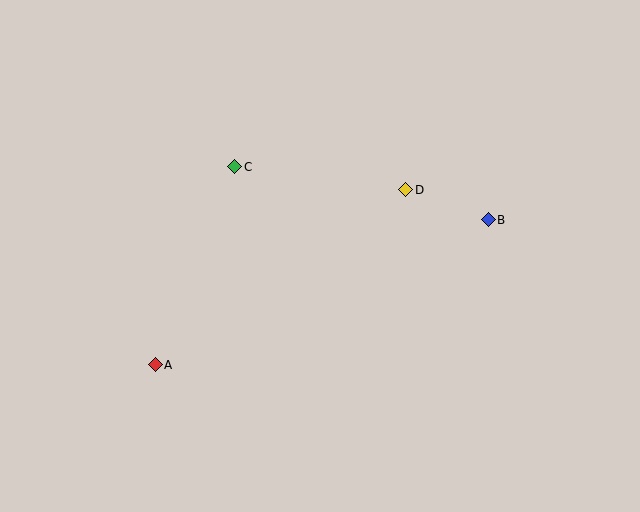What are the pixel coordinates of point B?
Point B is at (488, 220).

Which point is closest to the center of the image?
Point D at (406, 190) is closest to the center.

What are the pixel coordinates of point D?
Point D is at (406, 190).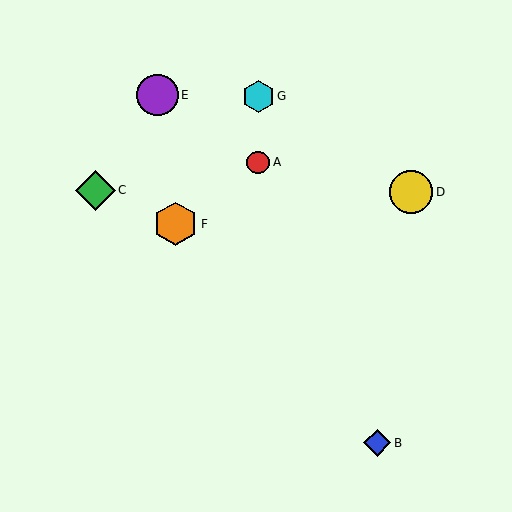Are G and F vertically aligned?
No, G is at x≈258 and F is at x≈176.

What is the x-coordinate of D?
Object D is at x≈411.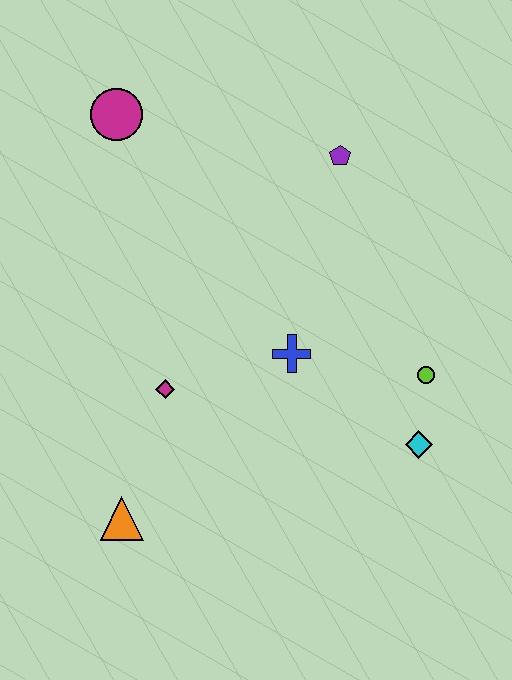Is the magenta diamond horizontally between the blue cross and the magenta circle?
Yes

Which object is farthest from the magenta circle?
The cyan diamond is farthest from the magenta circle.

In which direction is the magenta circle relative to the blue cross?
The magenta circle is above the blue cross.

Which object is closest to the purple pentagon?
The blue cross is closest to the purple pentagon.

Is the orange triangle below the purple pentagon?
Yes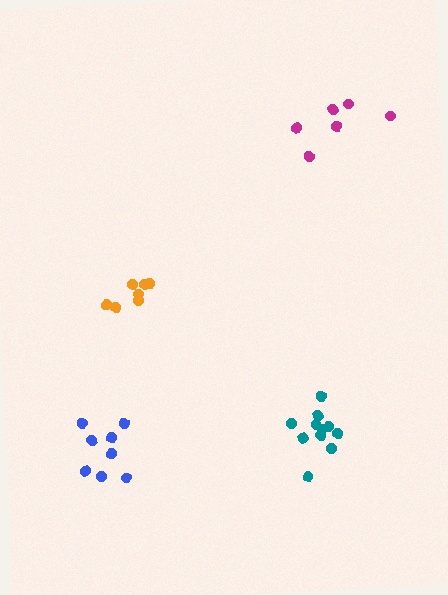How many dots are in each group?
Group 1: 7 dots, Group 2: 8 dots, Group 3: 11 dots, Group 4: 6 dots (32 total).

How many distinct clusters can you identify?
There are 4 distinct clusters.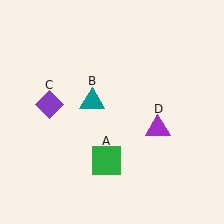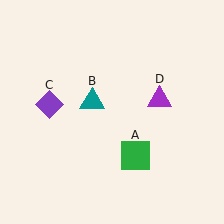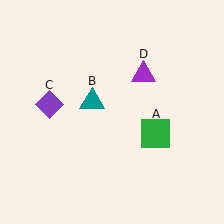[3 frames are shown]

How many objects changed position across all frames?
2 objects changed position: green square (object A), purple triangle (object D).